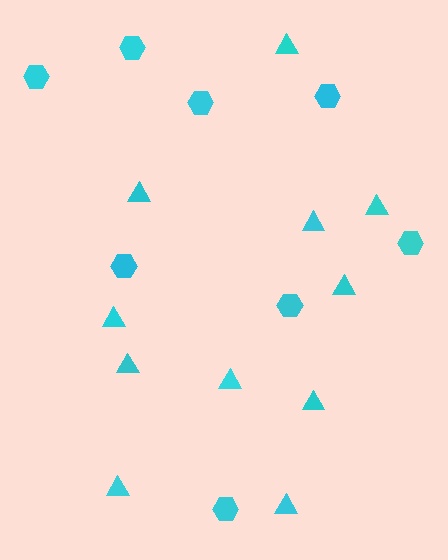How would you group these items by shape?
There are 2 groups: one group of triangles (11) and one group of hexagons (8).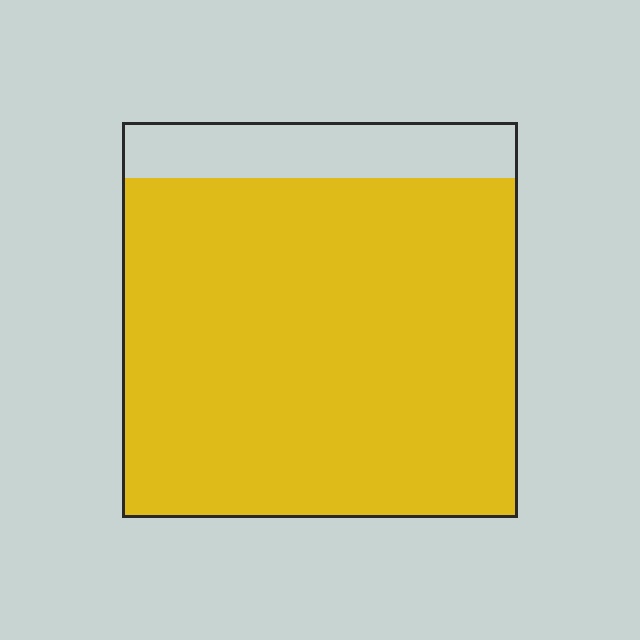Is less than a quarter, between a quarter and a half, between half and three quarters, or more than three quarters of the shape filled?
More than three quarters.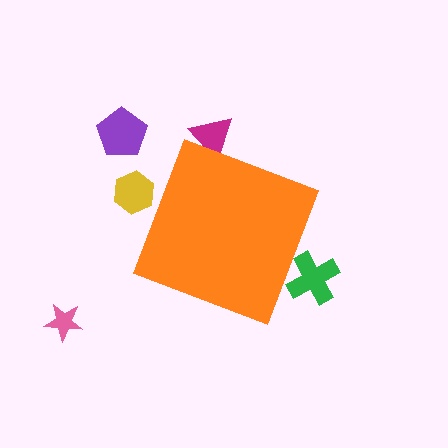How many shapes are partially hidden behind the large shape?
3 shapes are partially hidden.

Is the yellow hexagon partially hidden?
Yes, the yellow hexagon is partially hidden behind the orange diamond.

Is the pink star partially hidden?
No, the pink star is fully visible.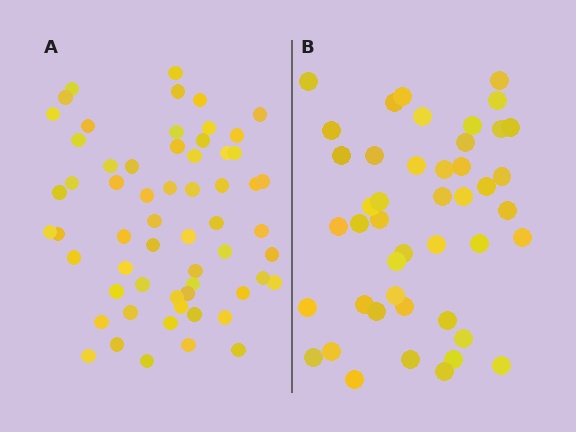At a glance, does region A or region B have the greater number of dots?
Region A (the left region) has more dots.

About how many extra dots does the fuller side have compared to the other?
Region A has approximately 15 more dots than region B.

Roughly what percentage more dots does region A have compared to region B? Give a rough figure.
About 35% more.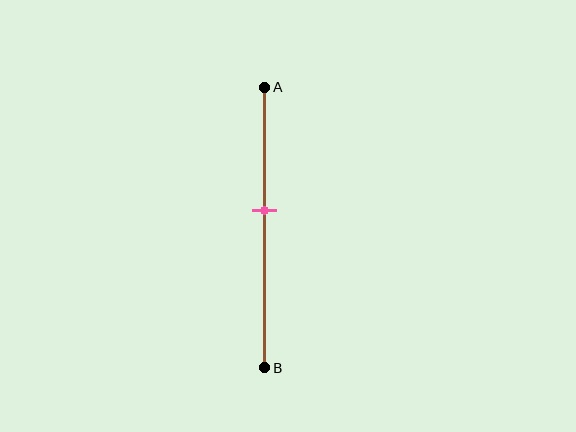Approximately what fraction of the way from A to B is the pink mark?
The pink mark is approximately 45% of the way from A to B.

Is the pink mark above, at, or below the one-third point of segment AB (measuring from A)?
The pink mark is below the one-third point of segment AB.